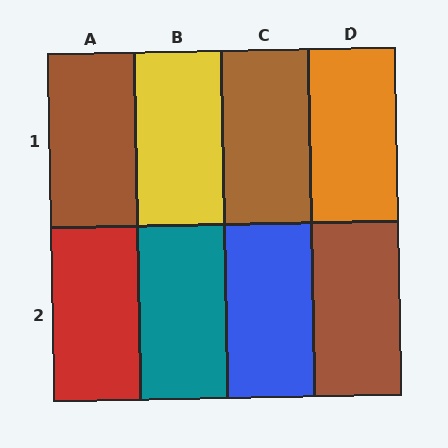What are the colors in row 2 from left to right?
Red, teal, blue, brown.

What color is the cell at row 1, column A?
Brown.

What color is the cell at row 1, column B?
Yellow.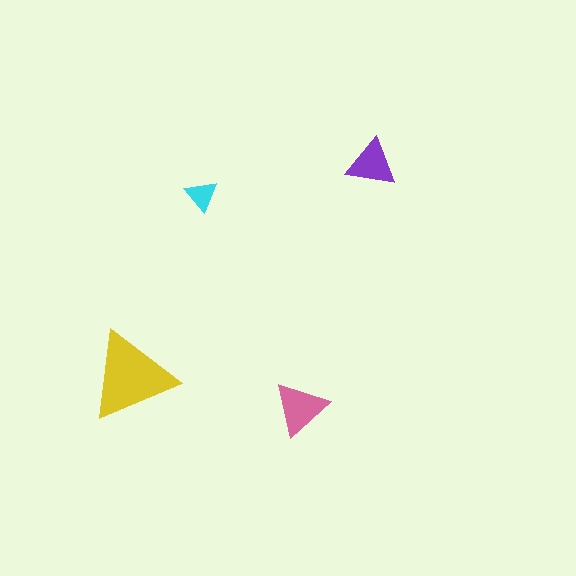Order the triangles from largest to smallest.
the yellow one, the pink one, the purple one, the cyan one.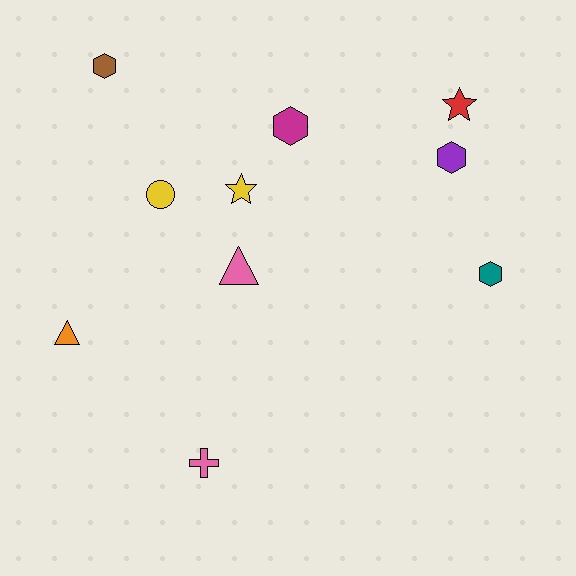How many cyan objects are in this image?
There are no cyan objects.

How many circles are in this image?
There is 1 circle.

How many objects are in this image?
There are 10 objects.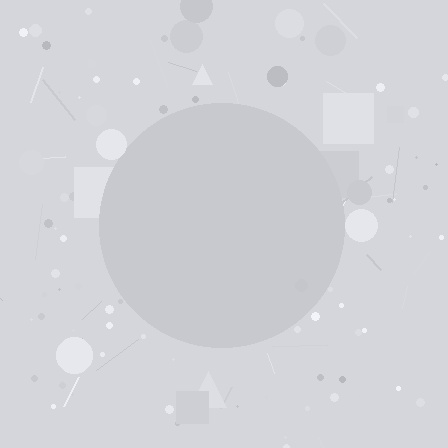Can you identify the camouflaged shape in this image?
The camouflaged shape is a circle.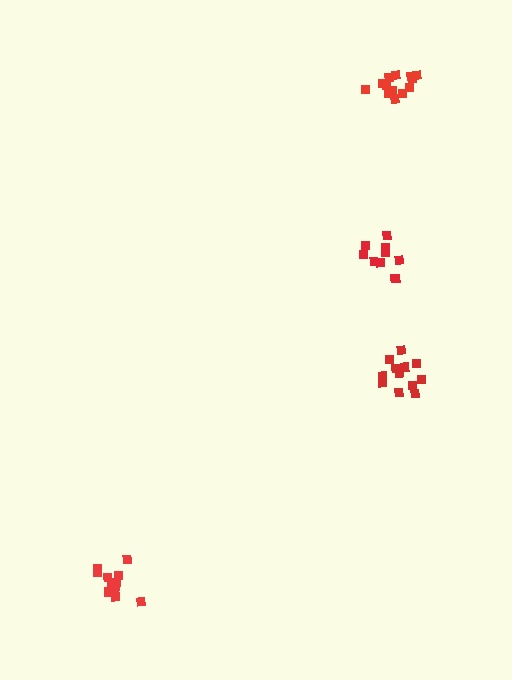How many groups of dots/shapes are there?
There are 4 groups.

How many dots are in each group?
Group 1: 12 dots, Group 2: 13 dots, Group 3: 9 dots, Group 4: 12 dots (46 total).